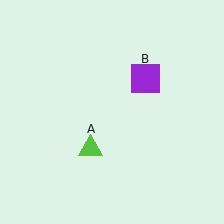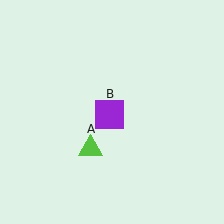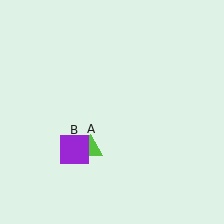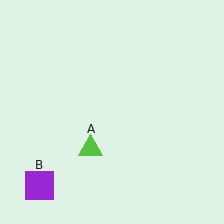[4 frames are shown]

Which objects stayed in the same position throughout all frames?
Lime triangle (object A) remained stationary.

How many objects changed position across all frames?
1 object changed position: purple square (object B).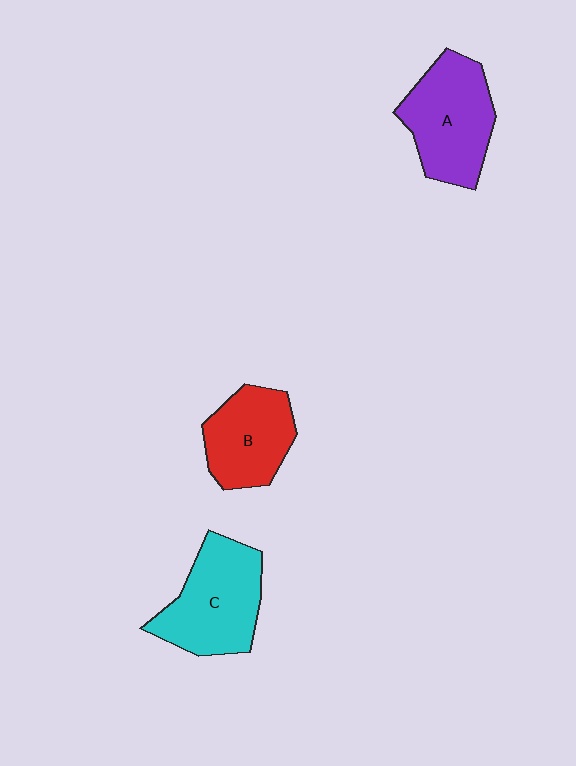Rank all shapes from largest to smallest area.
From largest to smallest: C (cyan), A (purple), B (red).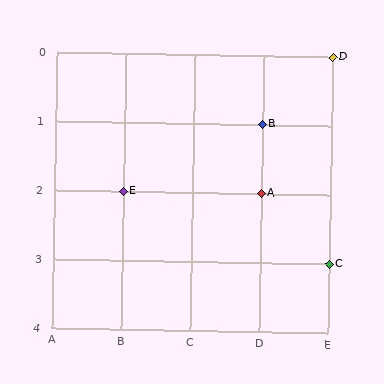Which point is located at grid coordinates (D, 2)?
Point A is at (D, 2).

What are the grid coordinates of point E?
Point E is at grid coordinates (B, 2).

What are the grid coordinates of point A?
Point A is at grid coordinates (D, 2).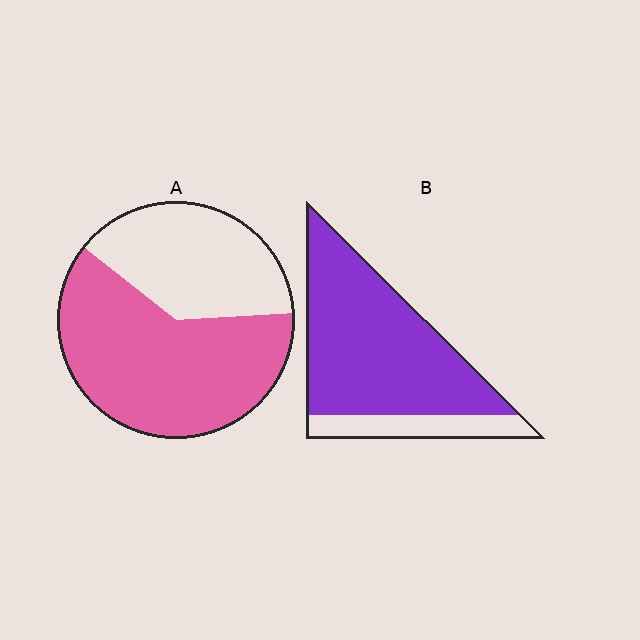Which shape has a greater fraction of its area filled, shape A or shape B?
Shape B.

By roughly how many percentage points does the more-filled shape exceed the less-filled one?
By roughly 20 percentage points (B over A).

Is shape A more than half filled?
Yes.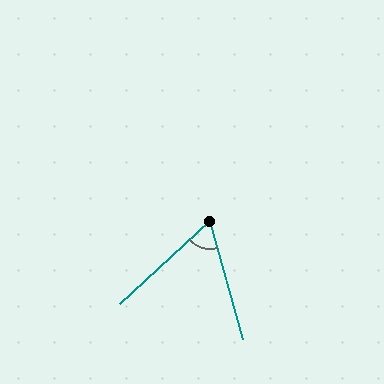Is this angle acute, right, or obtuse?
It is acute.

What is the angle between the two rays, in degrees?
Approximately 63 degrees.